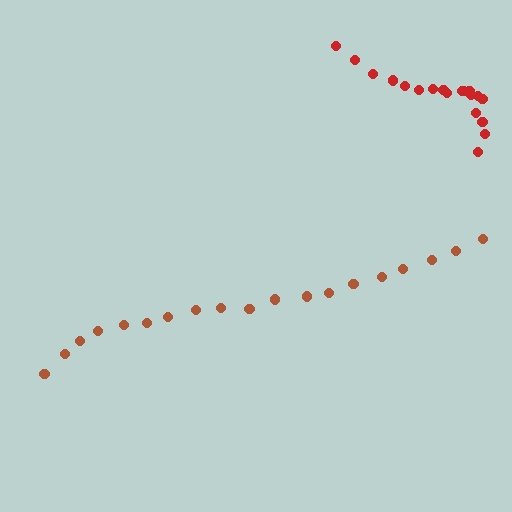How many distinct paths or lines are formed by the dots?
There are 2 distinct paths.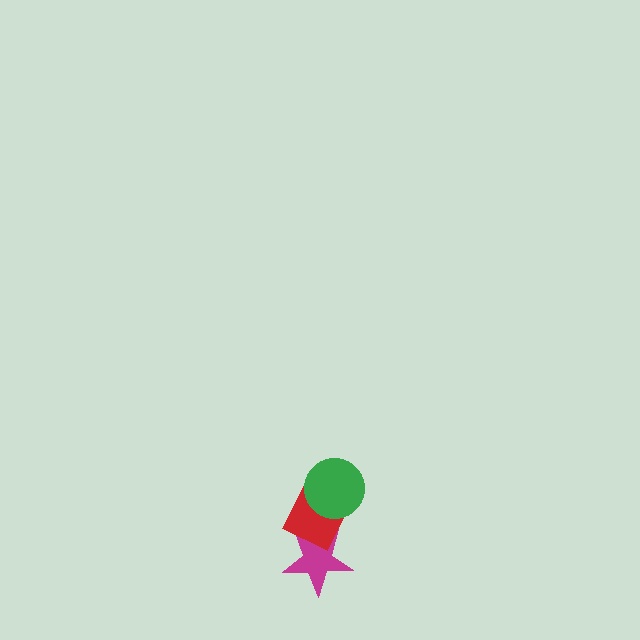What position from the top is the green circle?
The green circle is 1st from the top.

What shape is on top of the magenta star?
The red diamond is on top of the magenta star.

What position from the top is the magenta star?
The magenta star is 3rd from the top.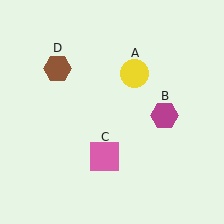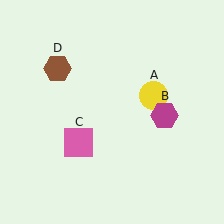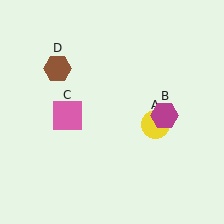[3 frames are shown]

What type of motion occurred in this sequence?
The yellow circle (object A), pink square (object C) rotated clockwise around the center of the scene.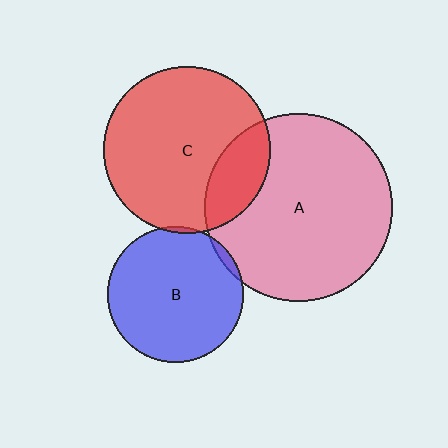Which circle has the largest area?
Circle A (pink).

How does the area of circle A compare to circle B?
Approximately 1.9 times.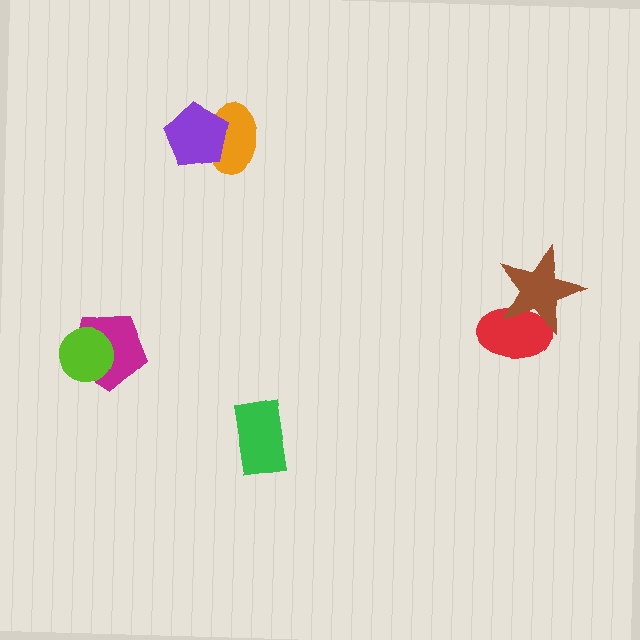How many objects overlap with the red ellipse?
1 object overlaps with the red ellipse.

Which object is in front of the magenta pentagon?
The lime circle is in front of the magenta pentagon.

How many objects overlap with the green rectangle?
0 objects overlap with the green rectangle.